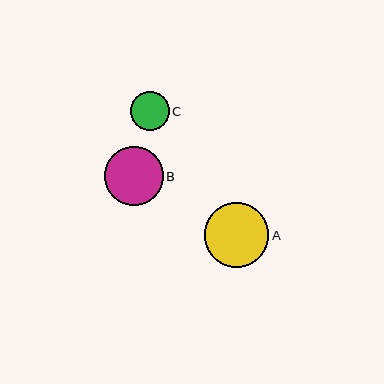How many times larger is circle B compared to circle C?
Circle B is approximately 1.5 times the size of circle C.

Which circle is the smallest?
Circle C is the smallest with a size of approximately 39 pixels.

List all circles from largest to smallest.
From largest to smallest: A, B, C.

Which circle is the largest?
Circle A is the largest with a size of approximately 65 pixels.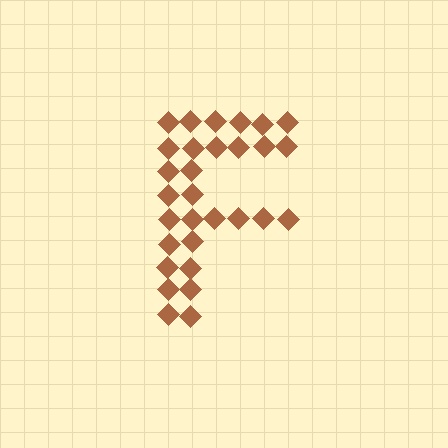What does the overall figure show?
The overall figure shows the letter F.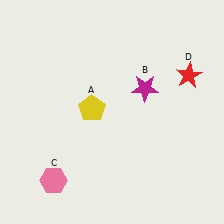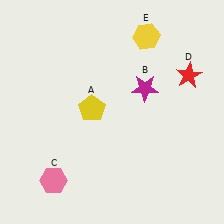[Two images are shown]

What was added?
A yellow hexagon (E) was added in Image 2.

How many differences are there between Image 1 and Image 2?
There is 1 difference between the two images.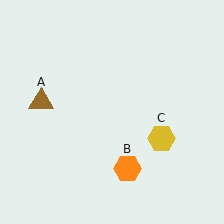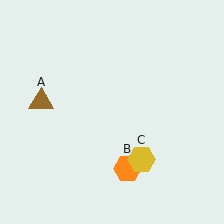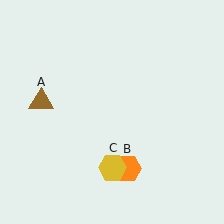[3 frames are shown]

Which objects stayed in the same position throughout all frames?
Brown triangle (object A) and orange hexagon (object B) remained stationary.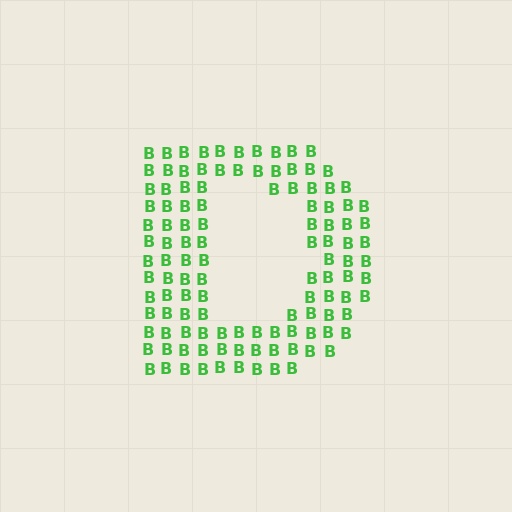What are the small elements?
The small elements are letter B's.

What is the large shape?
The large shape is the letter D.